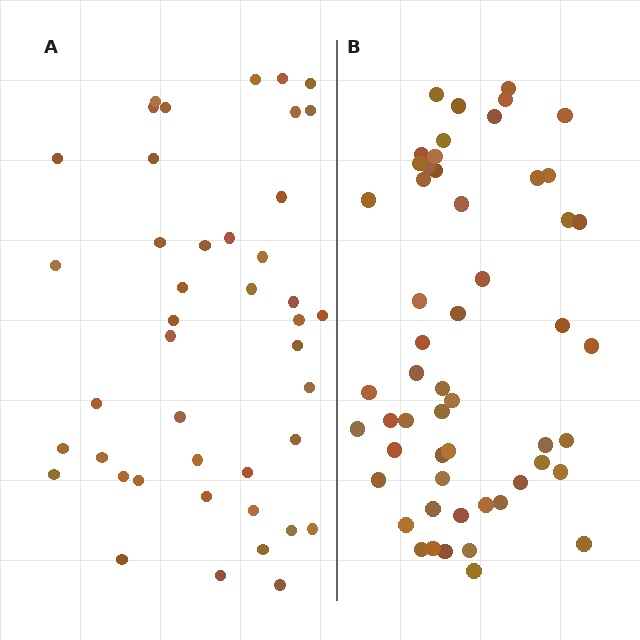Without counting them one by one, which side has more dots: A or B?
Region B (the right region) has more dots.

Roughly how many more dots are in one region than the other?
Region B has roughly 12 or so more dots than region A.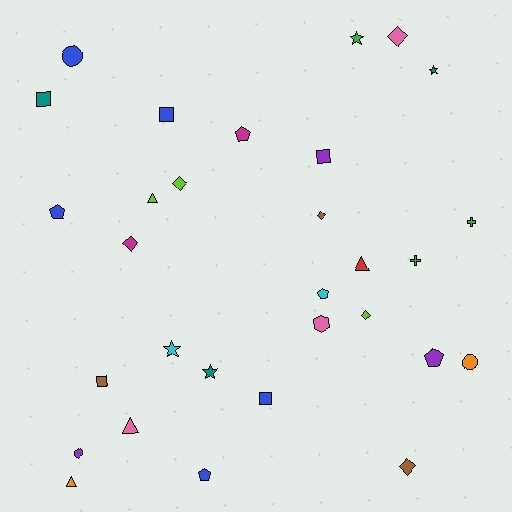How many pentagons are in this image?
There are 5 pentagons.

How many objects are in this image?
There are 30 objects.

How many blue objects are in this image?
There are 5 blue objects.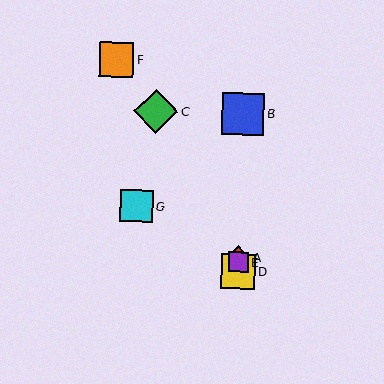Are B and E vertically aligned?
Yes, both are at x≈243.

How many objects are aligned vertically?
4 objects (A, B, D, E) are aligned vertically.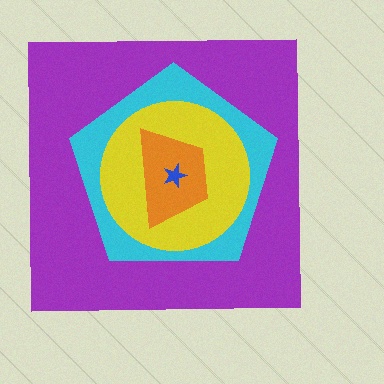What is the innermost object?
The blue star.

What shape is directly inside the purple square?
The cyan pentagon.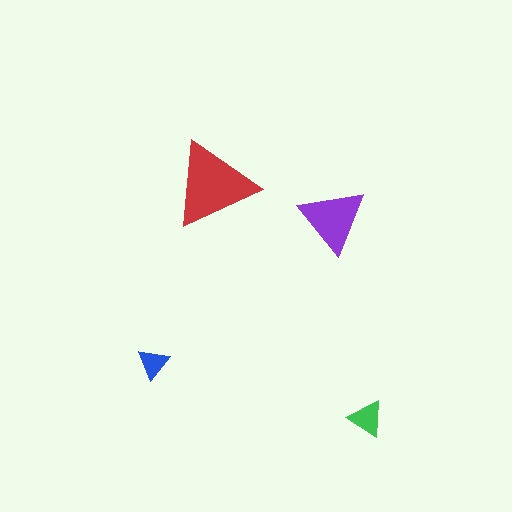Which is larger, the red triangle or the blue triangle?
The red one.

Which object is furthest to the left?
The blue triangle is leftmost.